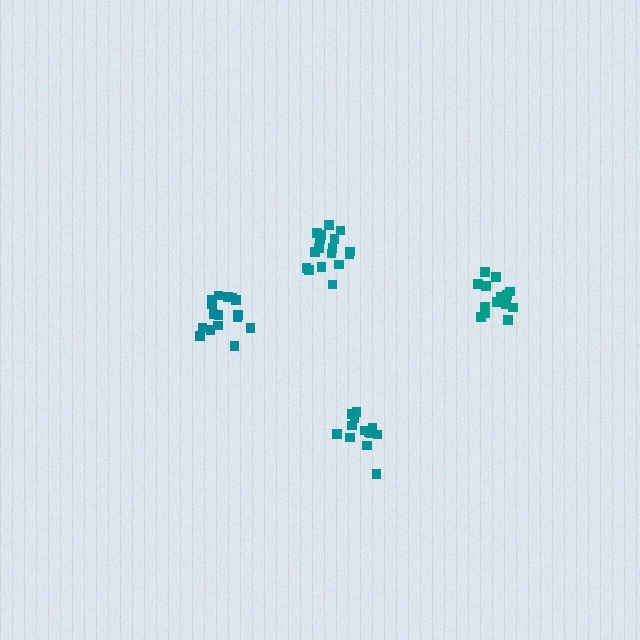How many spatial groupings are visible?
There are 4 spatial groupings.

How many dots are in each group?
Group 1: 14 dots, Group 2: 17 dots, Group 3: 13 dots, Group 4: 16 dots (60 total).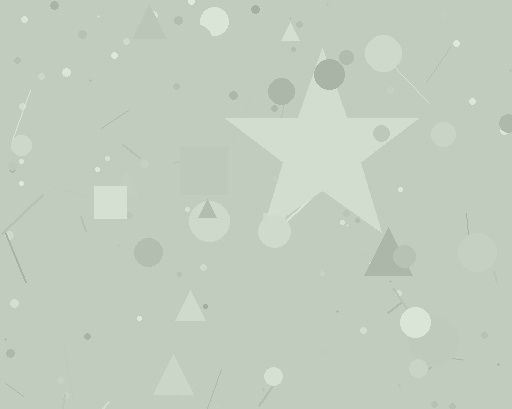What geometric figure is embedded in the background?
A star is embedded in the background.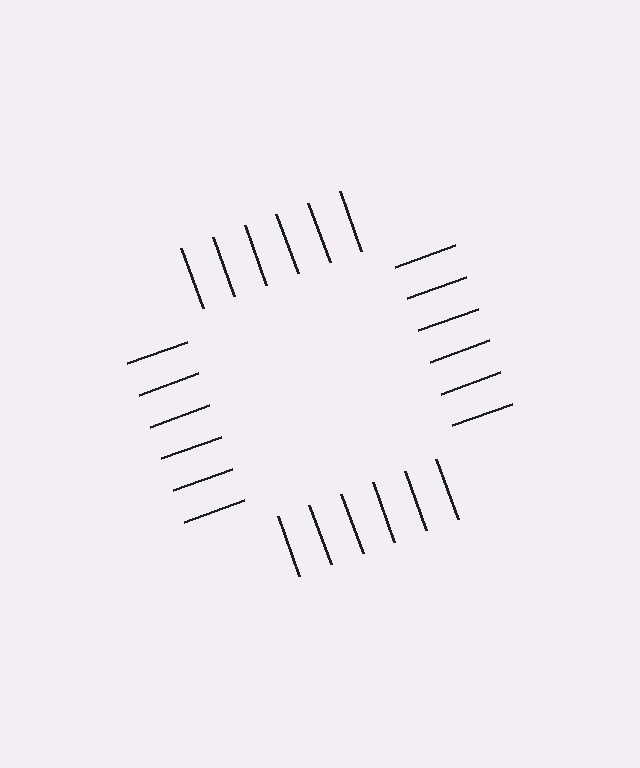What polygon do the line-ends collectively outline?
An illusory square — the line segments terminate on its edges but no continuous stroke is drawn.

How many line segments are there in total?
24 — 6 along each of the 4 edges.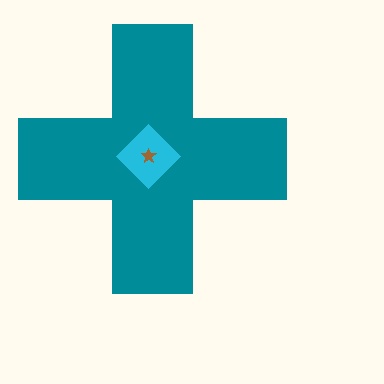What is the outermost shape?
The teal cross.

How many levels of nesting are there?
3.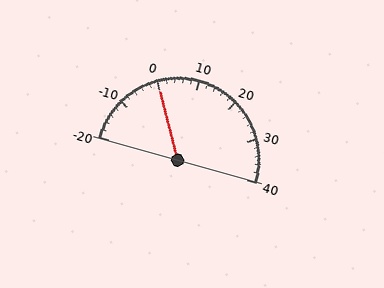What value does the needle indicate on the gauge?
The needle indicates approximately 0.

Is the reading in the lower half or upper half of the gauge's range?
The reading is in the lower half of the range (-20 to 40).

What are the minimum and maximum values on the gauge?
The gauge ranges from -20 to 40.